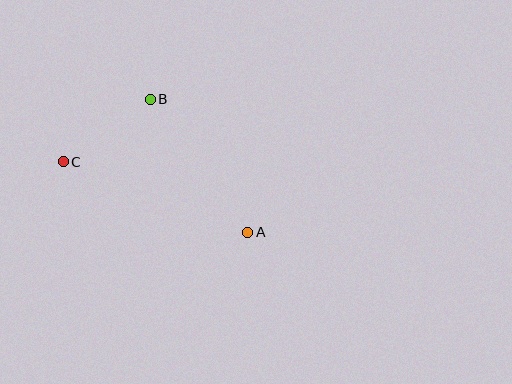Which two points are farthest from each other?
Points A and C are farthest from each other.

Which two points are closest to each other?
Points B and C are closest to each other.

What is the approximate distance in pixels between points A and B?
The distance between A and B is approximately 165 pixels.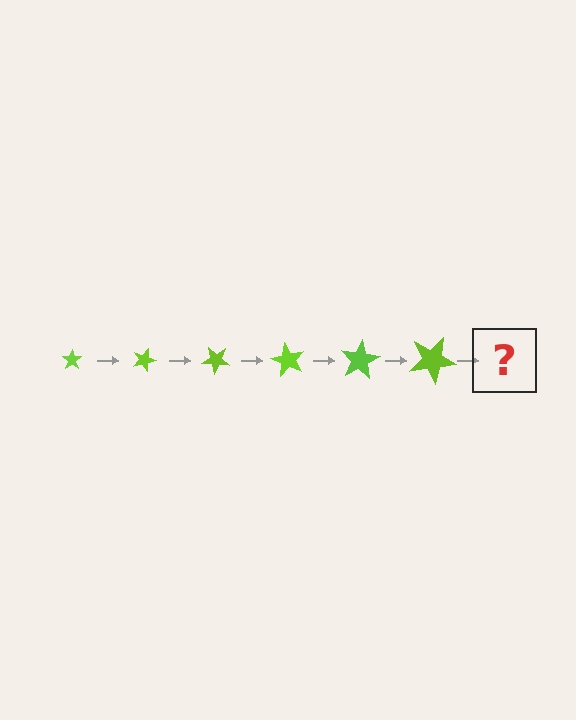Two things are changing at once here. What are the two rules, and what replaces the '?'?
The two rules are that the star grows larger each step and it rotates 20 degrees each step. The '?' should be a star, larger than the previous one and rotated 120 degrees from the start.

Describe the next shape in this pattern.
It should be a star, larger than the previous one and rotated 120 degrees from the start.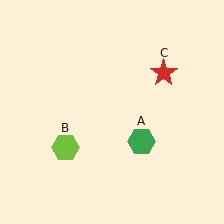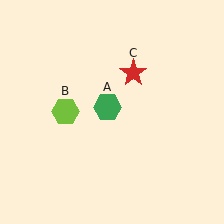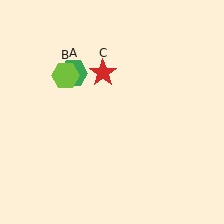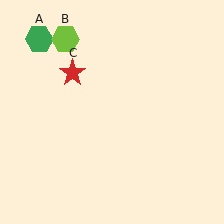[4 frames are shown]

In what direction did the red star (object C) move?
The red star (object C) moved left.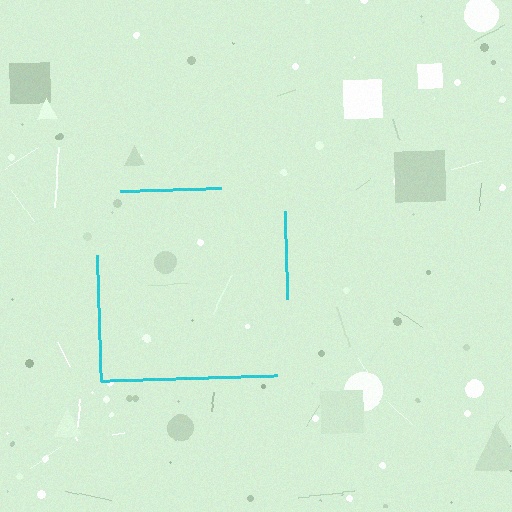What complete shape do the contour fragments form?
The contour fragments form a square.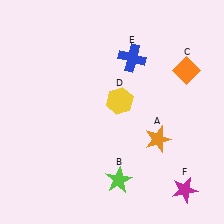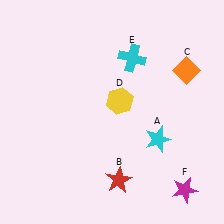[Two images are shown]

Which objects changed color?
A changed from orange to cyan. B changed from lime to red. E changed from blue to cyan.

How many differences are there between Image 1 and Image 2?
There are 3 differences between the two images.